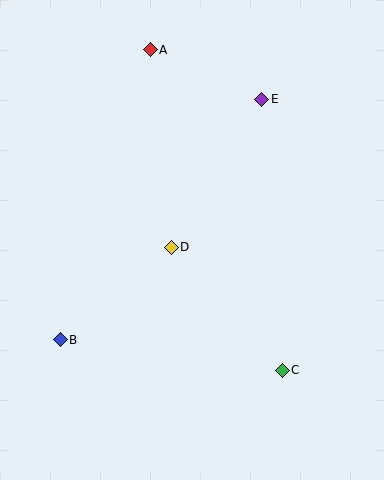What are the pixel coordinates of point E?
Point E is at (262, 100).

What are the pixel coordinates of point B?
Point B is at (60, 340).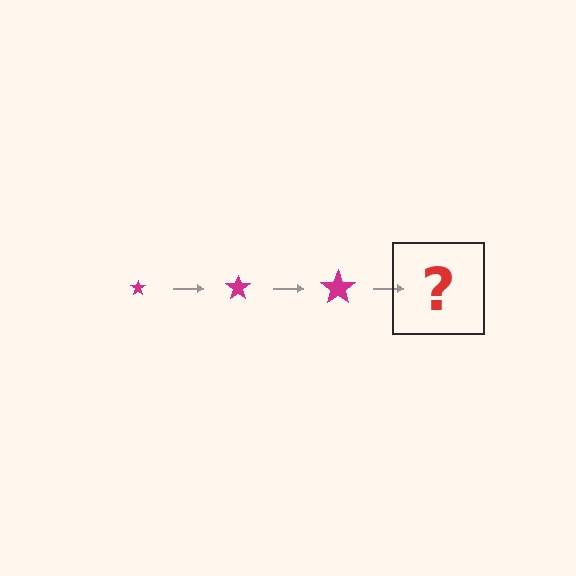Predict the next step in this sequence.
The next step is a magenta star, larger than the previous one.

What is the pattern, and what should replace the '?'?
The pattern is that the star gets progressively larger each step. The '?' should be a magenta star, larger than the previous one.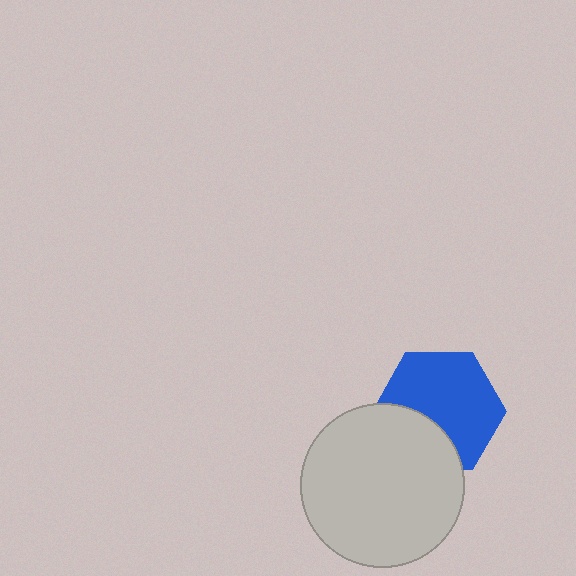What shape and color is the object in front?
The object in front is a light gray circle.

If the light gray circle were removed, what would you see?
You would see the complete blue hexagon.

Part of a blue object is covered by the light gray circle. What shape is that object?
It is a hexagon.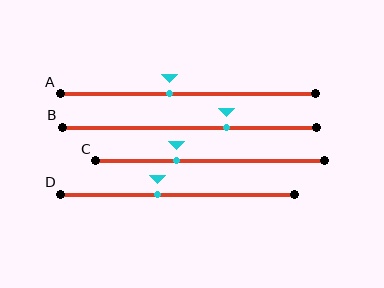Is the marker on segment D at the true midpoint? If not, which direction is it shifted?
No, the marker on segment D is shifted to the left by about 8% of the segment length.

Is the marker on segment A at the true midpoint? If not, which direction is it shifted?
No, the marker on segment A is shifted to the left by about 7% of the segment length.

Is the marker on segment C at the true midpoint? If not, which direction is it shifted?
No, the marker on segment C is shifted to the left by about 15% of the segment length.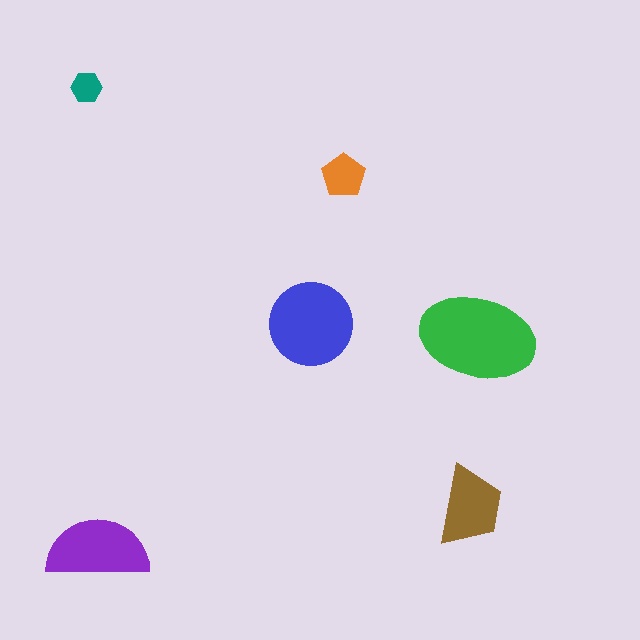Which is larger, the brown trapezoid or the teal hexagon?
The brown trapezoid.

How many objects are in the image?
There are 6 objects in the image.